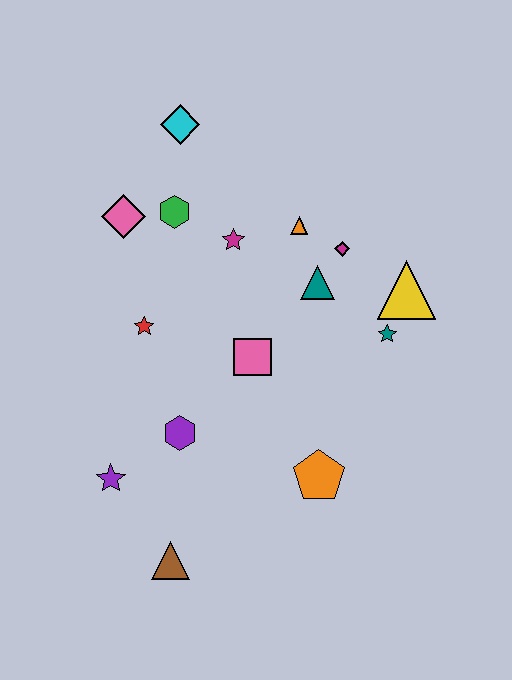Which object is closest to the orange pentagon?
The pink square is closest to the orange pentagon.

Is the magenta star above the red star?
Yes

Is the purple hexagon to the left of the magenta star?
Yes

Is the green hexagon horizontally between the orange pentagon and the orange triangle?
No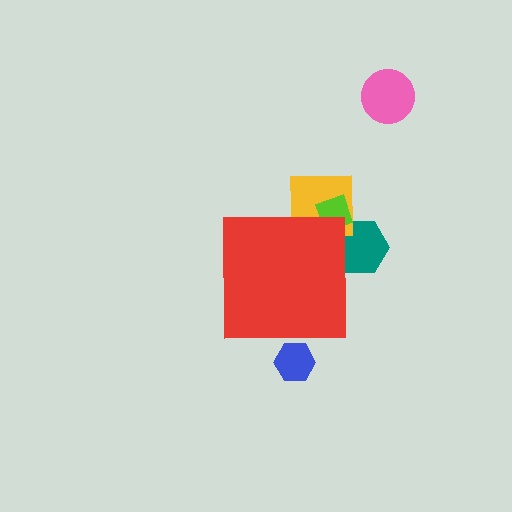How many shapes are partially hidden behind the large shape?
4 shapes are partially hidden.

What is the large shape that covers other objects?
A red square.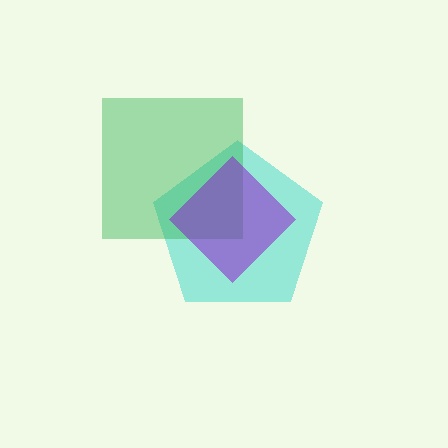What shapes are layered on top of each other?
The layered shapes are: a cyan pentagon, a green square, a purple diamond.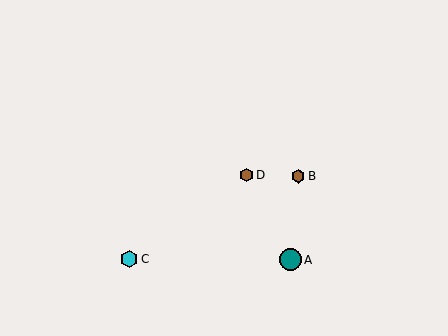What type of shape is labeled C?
Shape C is a cyan hexagon.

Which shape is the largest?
The teal circle (labeled A) is the largest.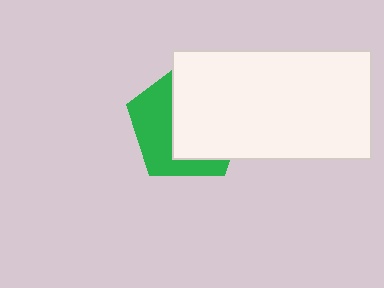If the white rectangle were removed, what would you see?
You would see the complete green pentagon.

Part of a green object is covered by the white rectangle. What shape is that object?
It is a pentagon.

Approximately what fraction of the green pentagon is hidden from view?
Roughly 58% of the green pentagon is hidden behind the white rectangle.